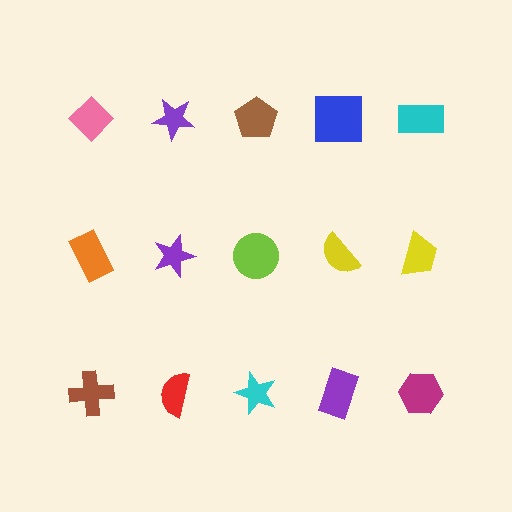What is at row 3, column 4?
A purple rectangle.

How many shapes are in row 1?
5 shapes.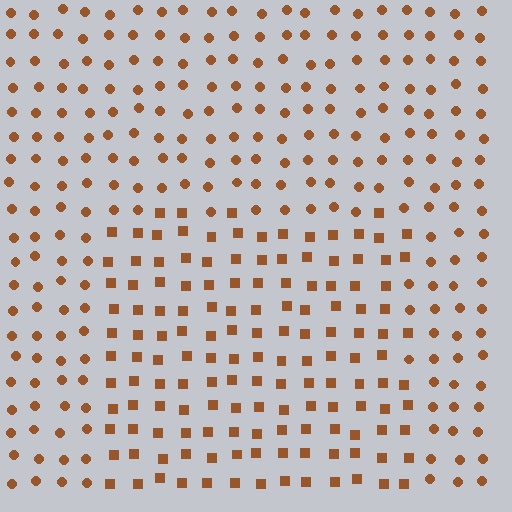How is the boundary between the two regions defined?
The boundary is defined by a change in element shape: squares inside vs. circles outside. All elements share the same color and spacing.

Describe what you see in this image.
The image is filled with small brown elements arranged in a uniform grid. A rectangle-shaped region contains squares, while the surrounding area contains circles. The boundary is defined purely by the change in element shape.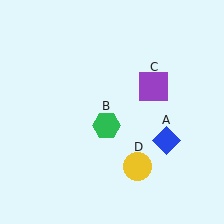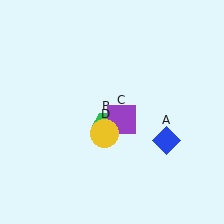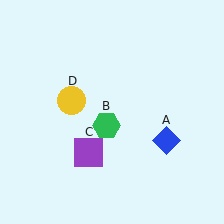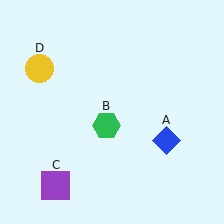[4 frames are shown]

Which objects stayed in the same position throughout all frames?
Blue diamond (object A) and green hexagon (object B) remained stationary.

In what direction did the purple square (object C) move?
The purple square (object C) moved down and to the left.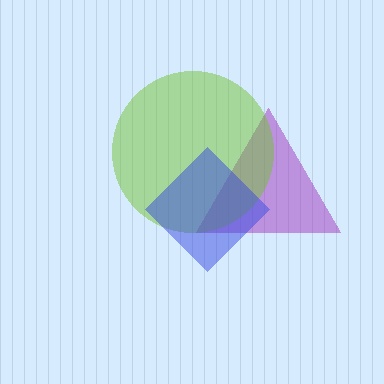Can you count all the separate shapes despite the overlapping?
Yes, there are 3 separate shapes.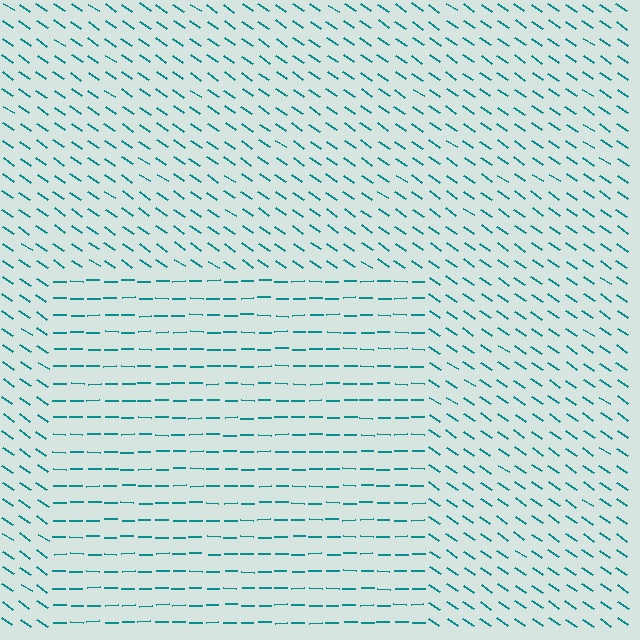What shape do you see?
I see a rectangle.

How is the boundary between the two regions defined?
The boundary is defined purely by a change in line orientation (approximately 34 degrees difference). All lines are the same color and thickness.